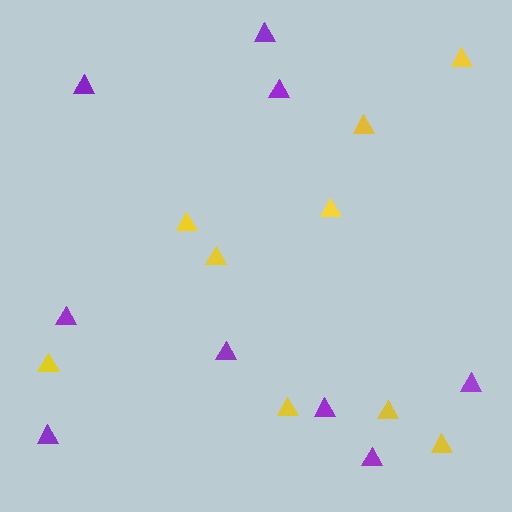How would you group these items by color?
There are 2 groups: one group of purple triangles (9) and one group of yellow triangles (9).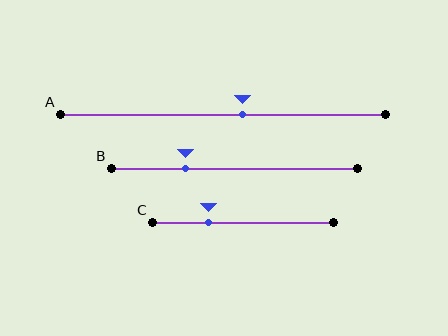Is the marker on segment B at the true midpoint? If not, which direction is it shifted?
No, the marker on segment B is shifted to the left by about 20% of the segment length.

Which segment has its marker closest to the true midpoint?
Segment A has its marker closest to the true midpoint.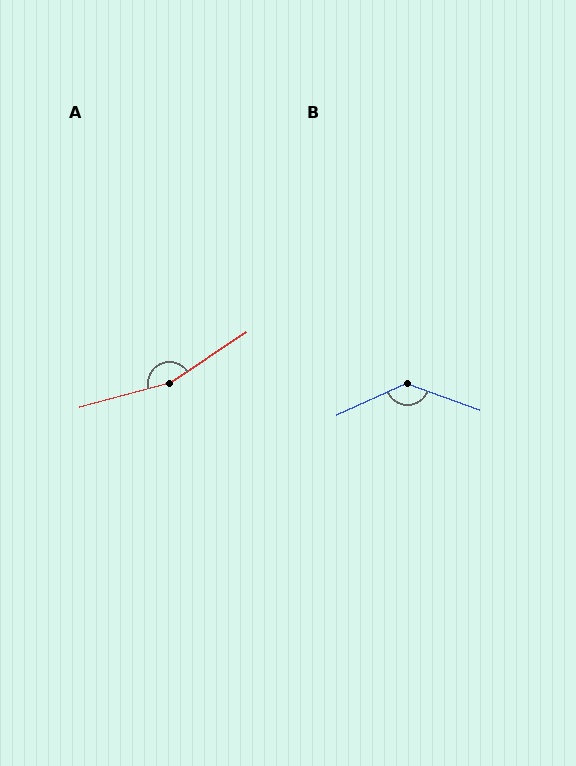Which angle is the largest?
A, at approximately 162 degrees.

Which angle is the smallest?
B, at approximately 135 degrees.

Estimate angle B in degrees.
Approximately 135 degrees.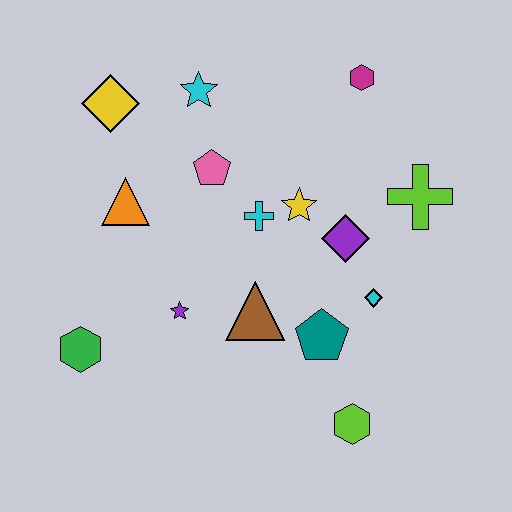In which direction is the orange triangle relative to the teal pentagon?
The orange triangle is to the left of the teal pentagon.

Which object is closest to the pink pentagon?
The cyan cross is closest to the pink pentagon.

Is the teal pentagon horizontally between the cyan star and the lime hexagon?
Yes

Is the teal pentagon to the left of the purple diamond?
Yes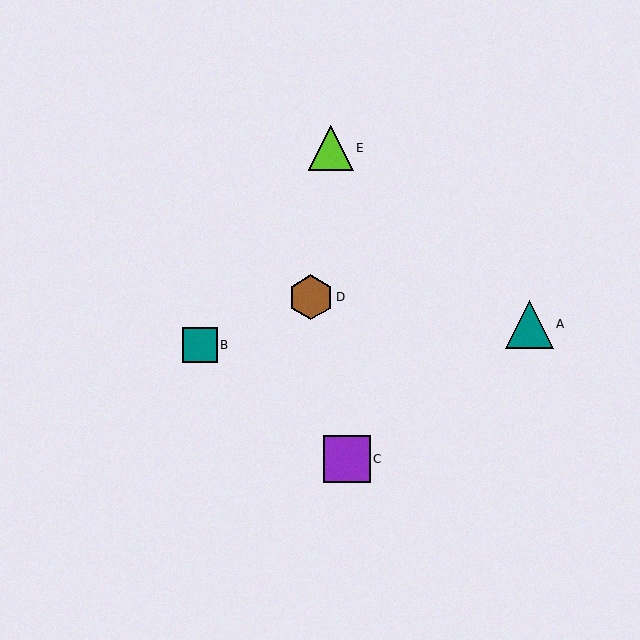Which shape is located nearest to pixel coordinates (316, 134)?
The lime triangle (labeled E) at (331, 148) is nearest to that location.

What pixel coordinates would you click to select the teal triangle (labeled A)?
Click at (529, 324) to select the teal triangle A.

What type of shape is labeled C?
Shape C is a purple square.